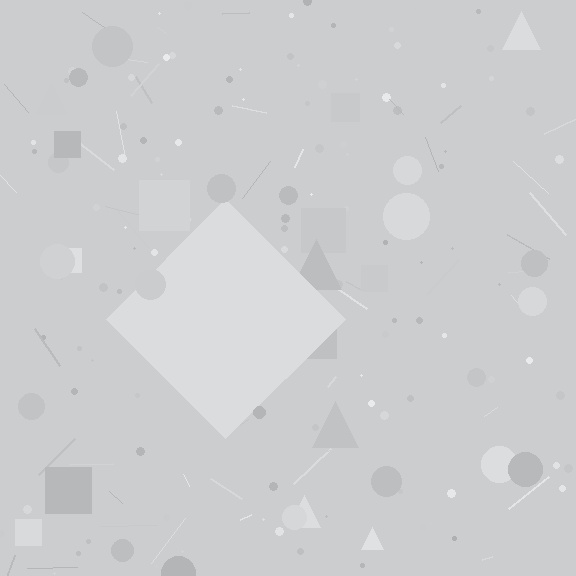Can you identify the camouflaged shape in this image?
The camouflaged shape is a diamond.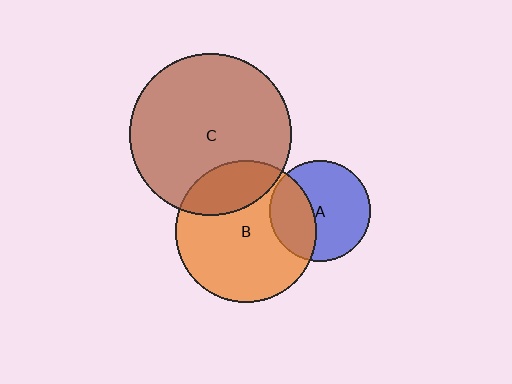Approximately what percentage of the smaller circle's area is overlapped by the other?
Approximately 25%.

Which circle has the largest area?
Circle C (brown).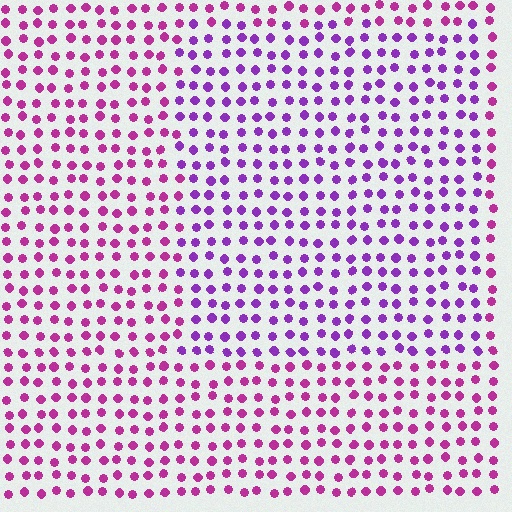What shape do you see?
I see a rectangle.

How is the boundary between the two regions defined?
The boundary is defined purely by a slight shift in hue (about 33 degrees). Spacing, size, and orientation are identical on both sides.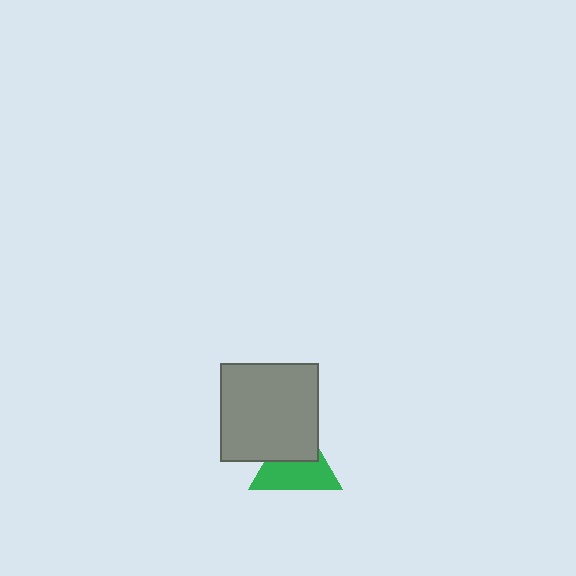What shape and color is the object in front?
The object in front is a gray rectangle.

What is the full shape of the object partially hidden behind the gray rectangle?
The partially hidden object is a green triangle.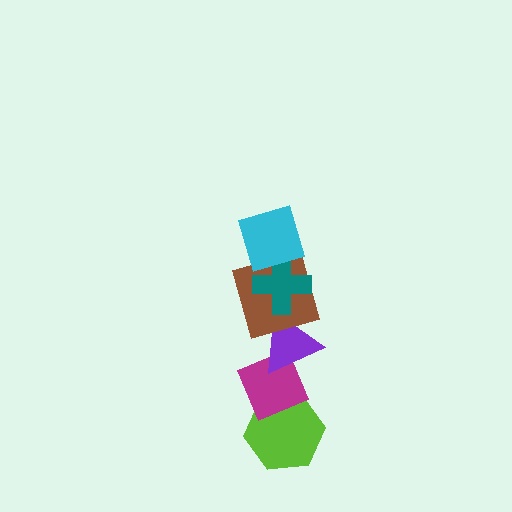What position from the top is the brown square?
The brown square is 3rd from the top.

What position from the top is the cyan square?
The cyan square is 1st from the top.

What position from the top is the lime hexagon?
The lime hexagon is 6th from the top.